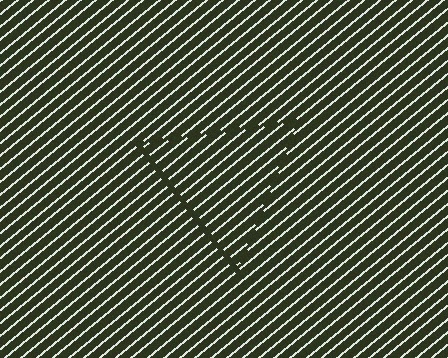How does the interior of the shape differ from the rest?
The interior of the shape contains the same grating, shifted by half a period — the contour is defined by the phase discontinuity where line-ends from the inner and outer gratings abut.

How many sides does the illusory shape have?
3 sides — the line-ends trace a triangle.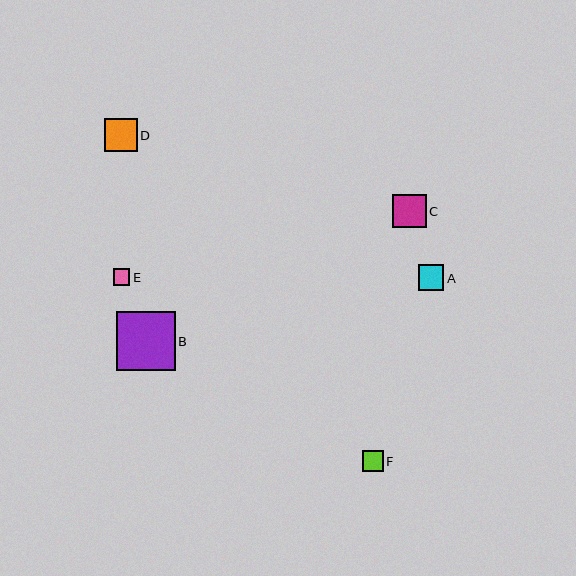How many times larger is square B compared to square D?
Square B is approximately 1.8 times the size of square D.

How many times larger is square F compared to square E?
Square F is approximately 1.3 times the size of square E.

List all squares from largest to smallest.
From largest to smallest: B, C, D, A, F, E.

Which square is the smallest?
Square E is the smallest with a size of approximately 16 pixels.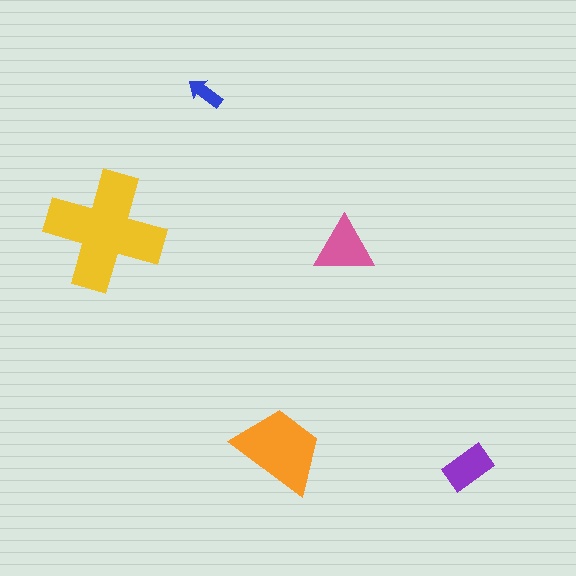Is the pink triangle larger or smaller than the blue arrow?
Larger.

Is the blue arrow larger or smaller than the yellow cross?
Smaller.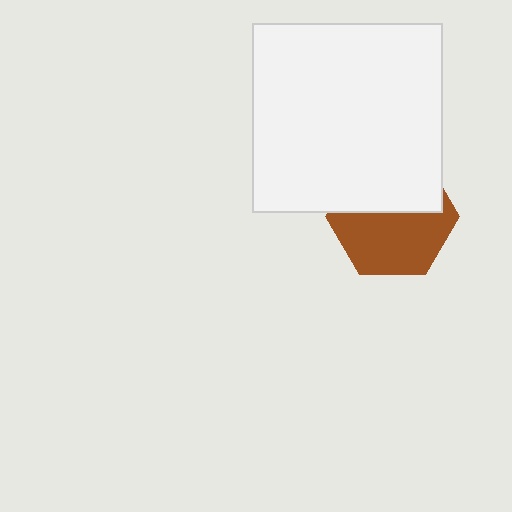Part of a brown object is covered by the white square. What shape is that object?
It is a hexagon.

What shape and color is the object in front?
The object in front is a white square.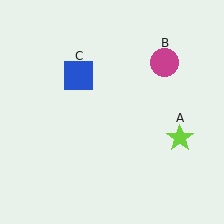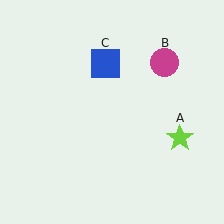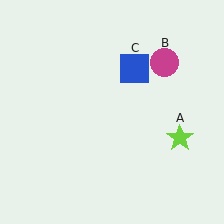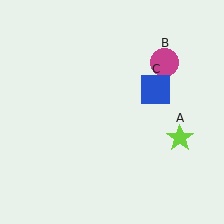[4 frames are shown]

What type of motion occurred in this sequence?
The blue square (object C) rotated clockwise around the center of the scene.